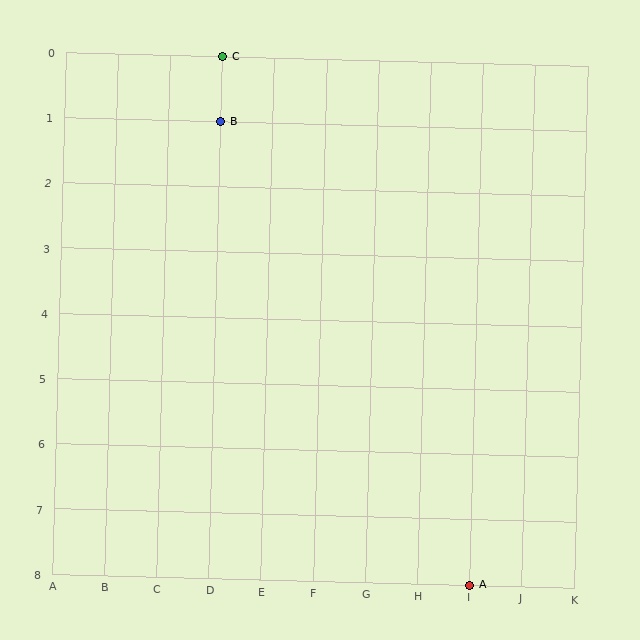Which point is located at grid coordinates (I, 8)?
Point A is at (I, 8).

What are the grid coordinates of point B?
Point B is at grid coordinates (D, 1).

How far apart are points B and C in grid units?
Points B and C are 1 row apart.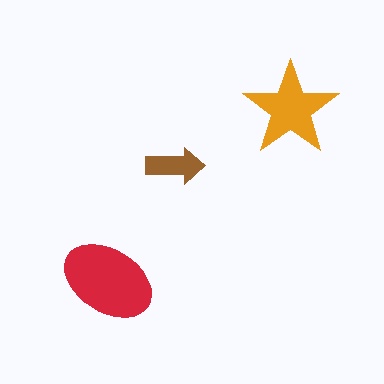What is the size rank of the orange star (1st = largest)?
2nd.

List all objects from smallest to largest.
The brown arrow, the orange star, the red ellipse.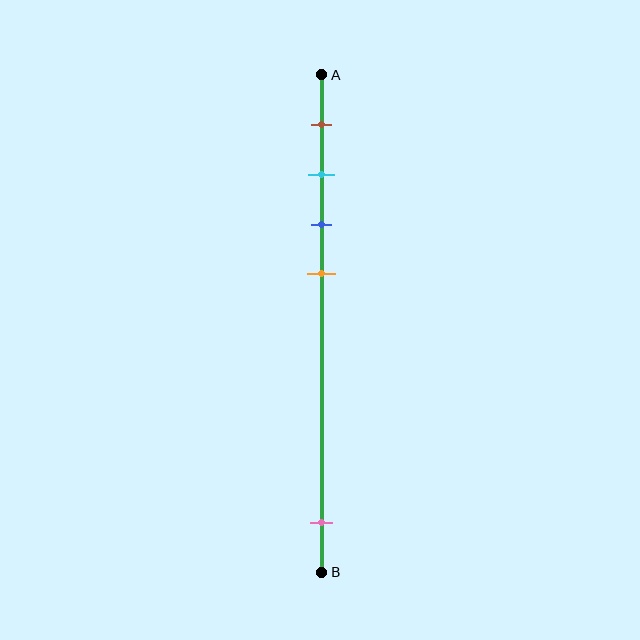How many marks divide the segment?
There are 5 marks dividing the segment.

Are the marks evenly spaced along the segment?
No, the marks are not evenly spaced.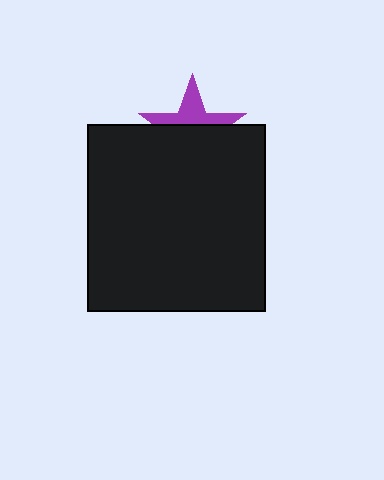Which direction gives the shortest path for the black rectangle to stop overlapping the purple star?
Moving down gives the shortest separation.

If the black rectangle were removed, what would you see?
You would see the complete purple star.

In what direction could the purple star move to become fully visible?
The purple star could move up. That would shift it out from behind the black rectangle entirely.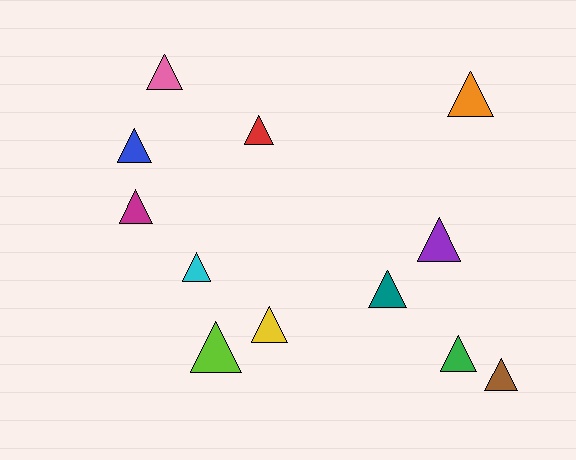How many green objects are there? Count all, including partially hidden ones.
There is 1 green object.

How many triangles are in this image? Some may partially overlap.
There are 12 triangles.